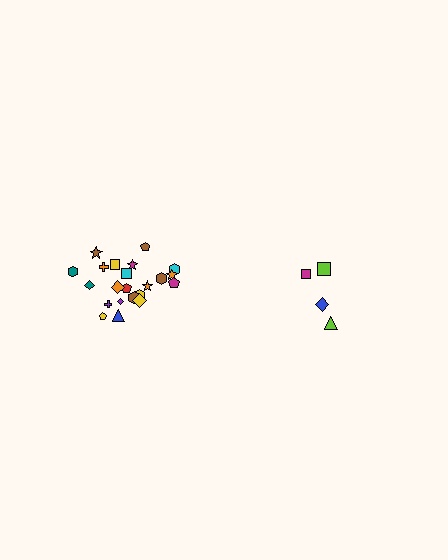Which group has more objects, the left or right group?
The left group.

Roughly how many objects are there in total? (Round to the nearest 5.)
Roughly 25 objects in total.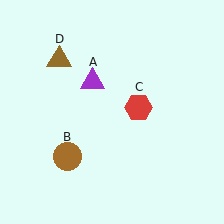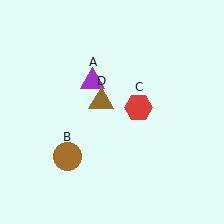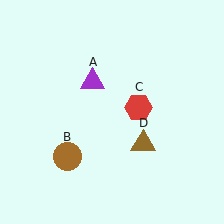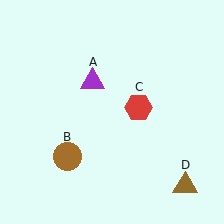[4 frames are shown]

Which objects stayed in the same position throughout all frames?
Purple triangle (object A) and brown circle (object B) and red hexagon (object C) remained stationary.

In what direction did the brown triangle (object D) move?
The brown triangle (object D) moved down and to the right.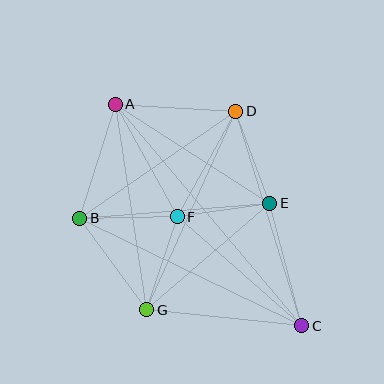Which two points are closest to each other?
Points E and F are closest to each other.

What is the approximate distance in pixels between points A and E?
The distance between A and E is approximately 184 pixels.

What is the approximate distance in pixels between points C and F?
The distance between C and F is approximately 165 pixels.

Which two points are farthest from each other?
Points A and C are farthest from each other.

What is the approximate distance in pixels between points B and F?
The distance between B and F is approximately 98 pixels.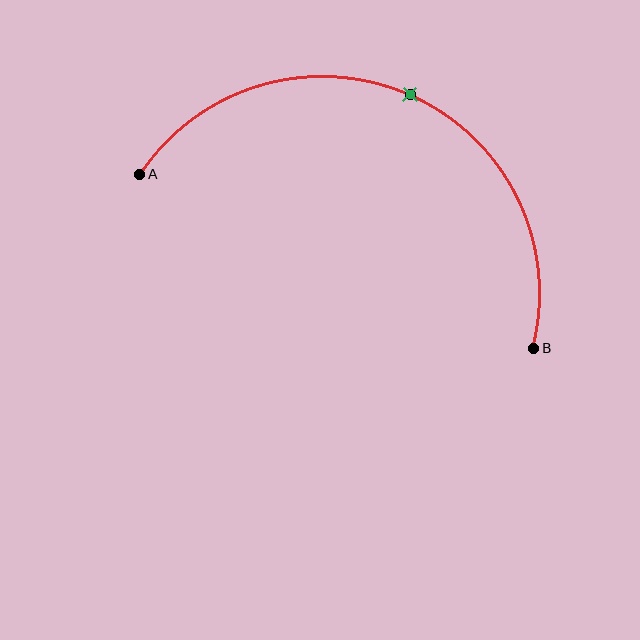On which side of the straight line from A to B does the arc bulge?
The arc bulges above the straight line connecting A and B.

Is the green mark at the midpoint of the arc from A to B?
Yes. The green mark lies on the arc at equal arc-length from both A and B — it is the arc midpoint.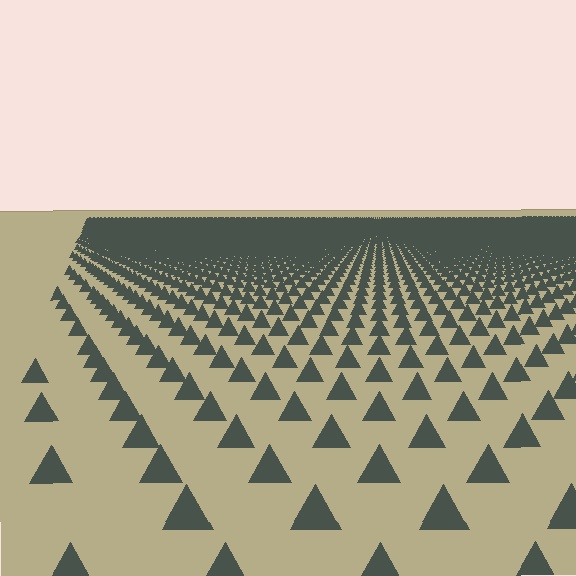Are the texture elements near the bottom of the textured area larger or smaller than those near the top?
Larger. Near the bottom, elements are closer to the viewer and appear at a bigger on-screen size.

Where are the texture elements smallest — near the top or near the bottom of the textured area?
Near the top.